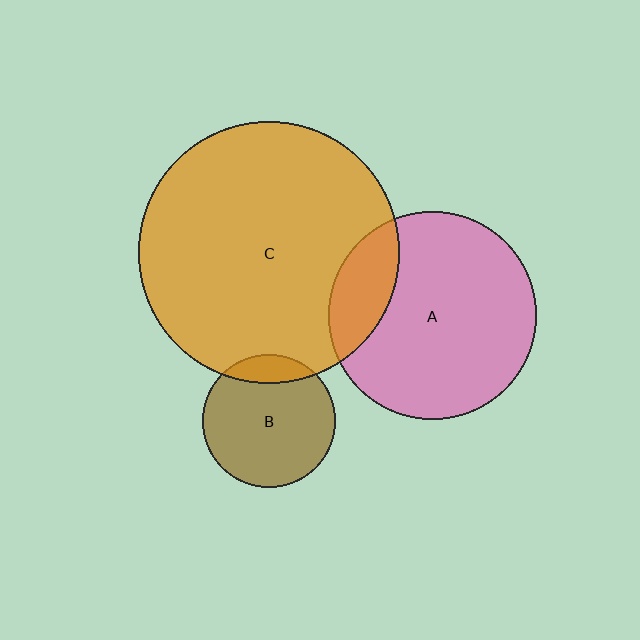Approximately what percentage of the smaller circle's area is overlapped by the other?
Approximately 15%.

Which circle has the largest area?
Circle C (orange).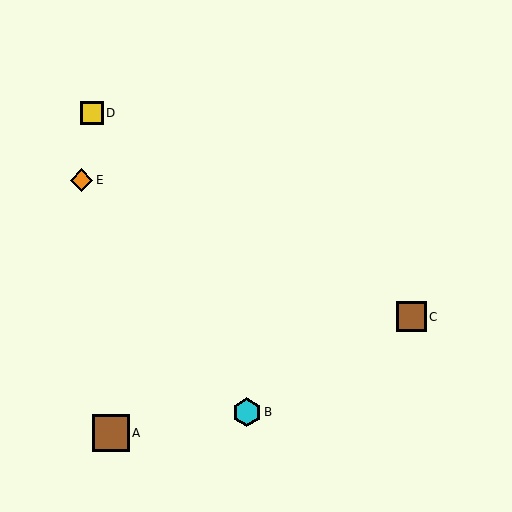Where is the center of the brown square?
The center of the brown square is at (111, 433).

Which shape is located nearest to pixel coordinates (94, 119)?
The yellow square (labeled D) at (92, 113) is nearest to that location.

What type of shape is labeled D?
Shape D is a yellow square.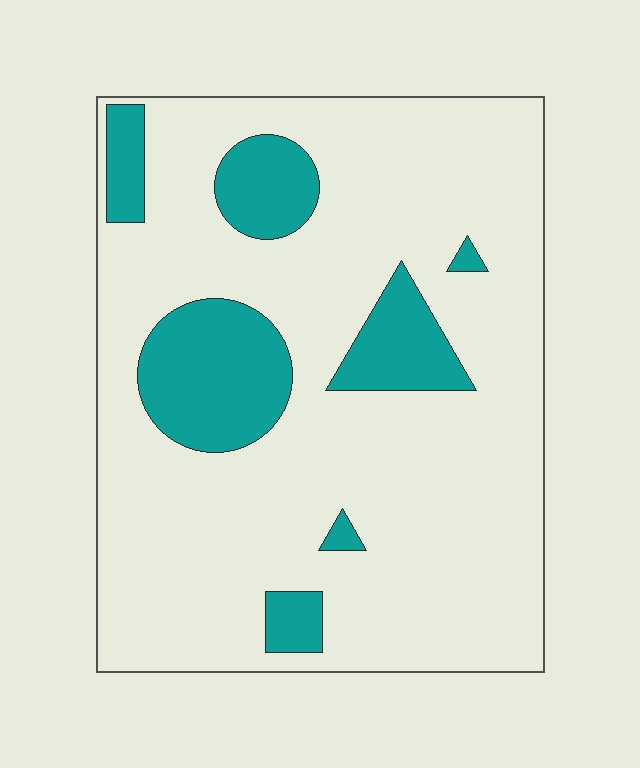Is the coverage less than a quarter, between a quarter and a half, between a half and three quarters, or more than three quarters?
Less than a quarter.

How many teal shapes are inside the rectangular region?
7.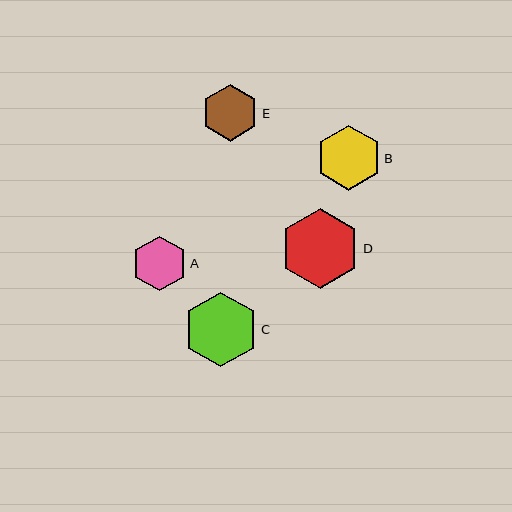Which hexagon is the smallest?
Hexagon A is the smallest with a size of approximately 55 pixels.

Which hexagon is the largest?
Hexagon D is the largest with a size of approximately 81 pixels.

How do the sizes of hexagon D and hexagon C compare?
Hexagon D and hexagon C are approximately the same size.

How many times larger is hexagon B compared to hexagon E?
Hexagon B is approximately 1.2 times the size of hexagon E.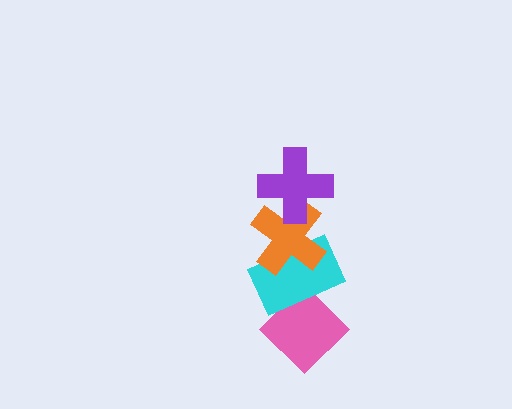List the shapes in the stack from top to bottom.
From top to bottom: the purple cross, the orange cross, the cyan rectangle, the pink diamond.